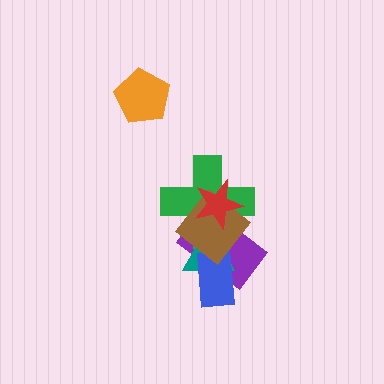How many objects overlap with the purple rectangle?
5 objects overlap with the purple rectangle.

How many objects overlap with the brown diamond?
4 objects overlap with the brown diamond.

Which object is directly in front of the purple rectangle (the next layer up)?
The green cross is directly in front of the purple rectangle.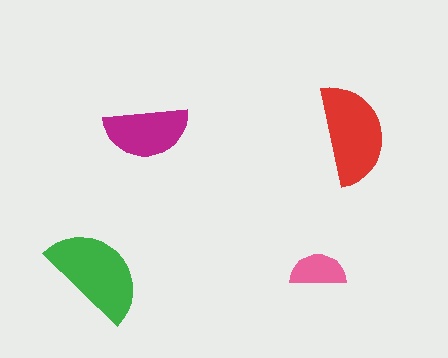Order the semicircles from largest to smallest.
the green one, the red one, the magenta one, the pink one.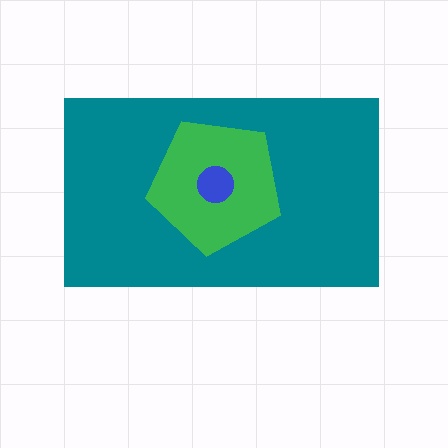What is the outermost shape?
The teal rectangle.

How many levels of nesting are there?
3.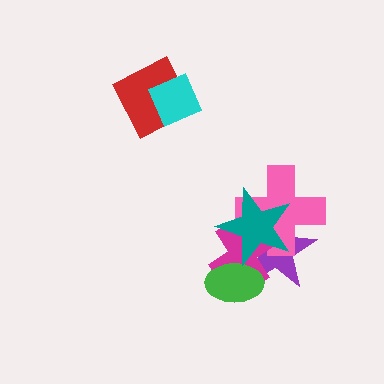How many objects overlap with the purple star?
4 objects overlap with the purple star.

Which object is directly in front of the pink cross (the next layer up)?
The magenta cross is directly in front of the pink cross.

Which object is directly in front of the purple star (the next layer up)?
The pink cross is directly in front of the purple star.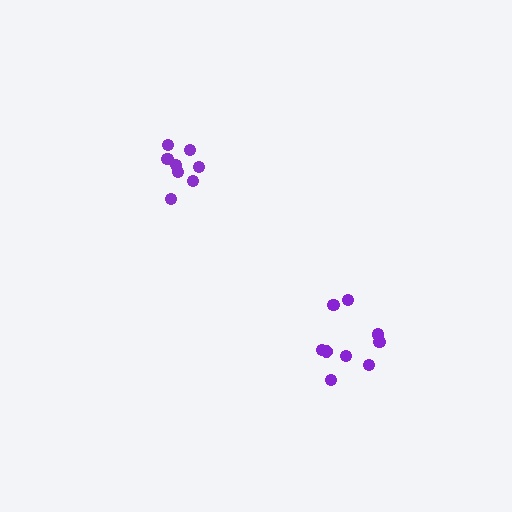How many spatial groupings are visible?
There are 2 spatial groupings.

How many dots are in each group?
Group 1: 8 dots, Group 2: 9 dots (17 total).